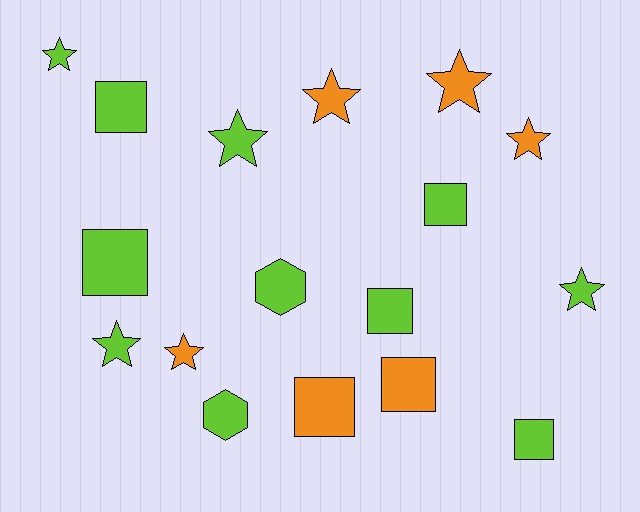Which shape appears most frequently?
Star, with 8 objects.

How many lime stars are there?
There are 4 lime stars.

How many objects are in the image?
There are 17 objects.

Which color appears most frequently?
Lime, with 11 objects.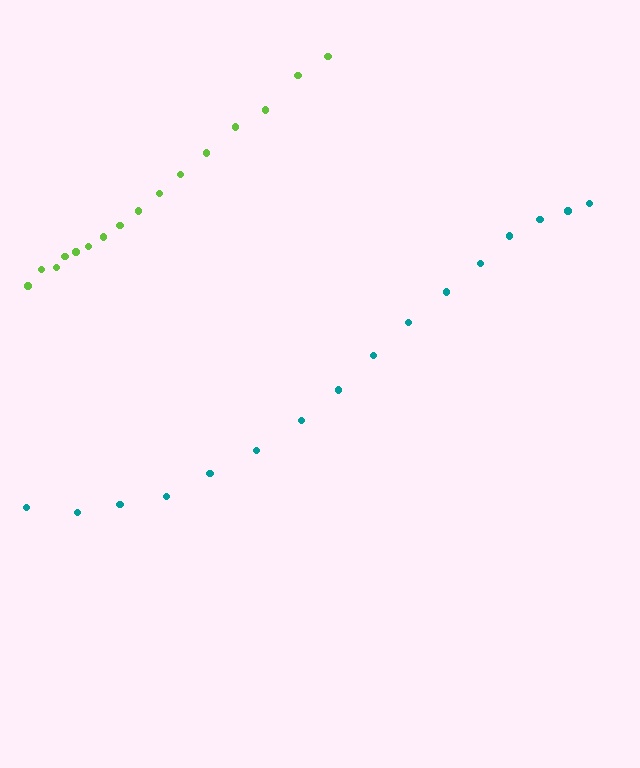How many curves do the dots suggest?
There are 2 distinct paths.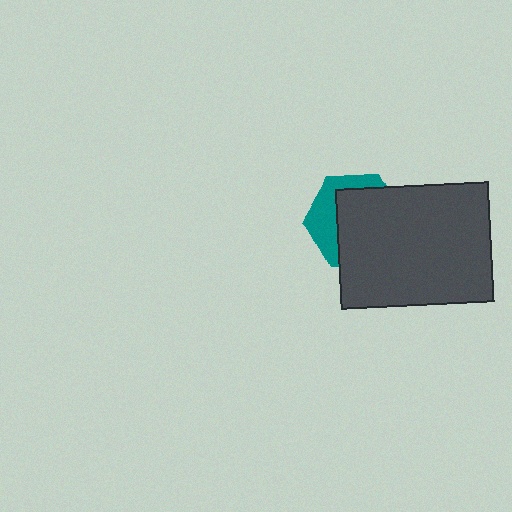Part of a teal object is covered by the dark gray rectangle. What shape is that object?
It is a hexagon.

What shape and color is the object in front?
The object in front is a dark gray rectangle.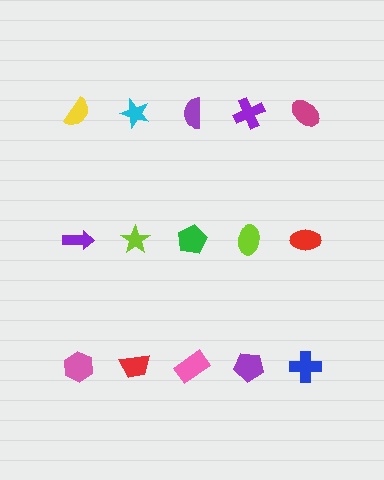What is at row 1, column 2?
A cyan star.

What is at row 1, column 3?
A purple semicircle.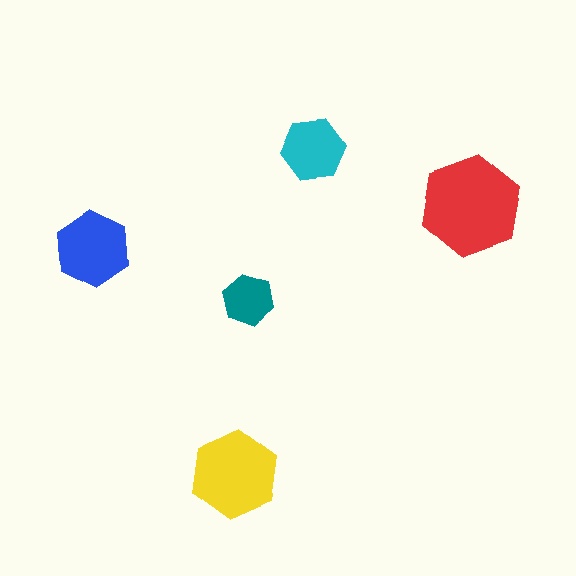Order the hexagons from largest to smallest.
the red one, the yellow one, the blue one, the cyan one, the teal one.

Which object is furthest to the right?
The red hexagon is rightmost.